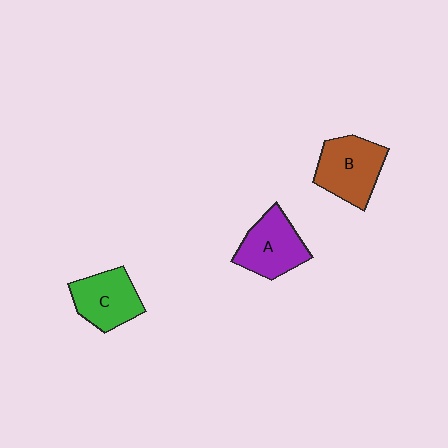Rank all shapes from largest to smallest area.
From largest to smallest: B (brown), A (purple), C (green).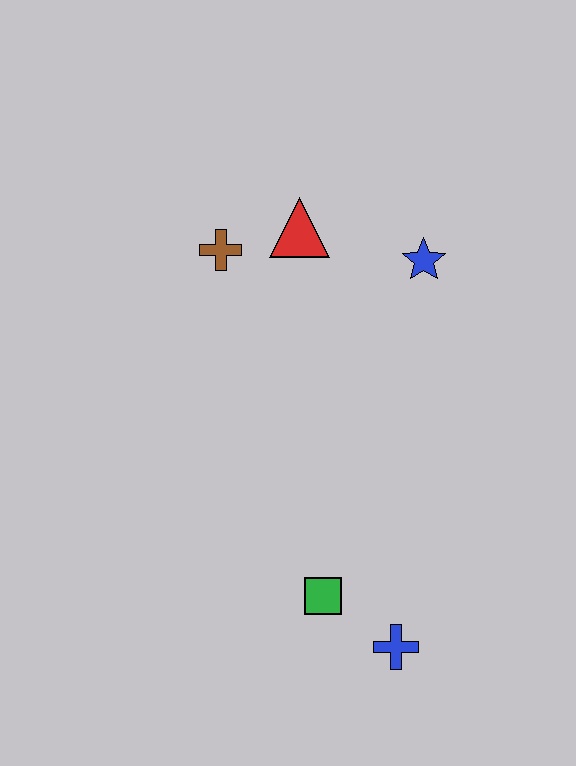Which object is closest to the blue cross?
The green square is closest to the blue cross.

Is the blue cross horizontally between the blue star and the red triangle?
Yes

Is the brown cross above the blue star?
Yes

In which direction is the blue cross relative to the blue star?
The blue cross is below the blue star.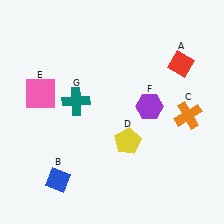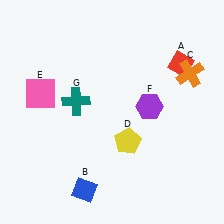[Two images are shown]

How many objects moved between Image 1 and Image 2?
2 objects moved between the two images.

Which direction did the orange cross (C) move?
The orange cross (C) moved up.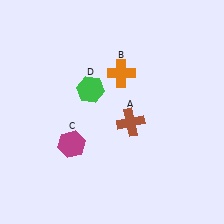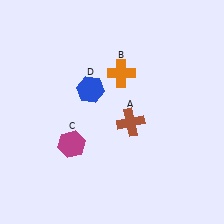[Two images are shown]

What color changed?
The hexagon (D) changed from green in Image 1 to blue in Image 2.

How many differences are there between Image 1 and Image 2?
There is 1 difference between the two images.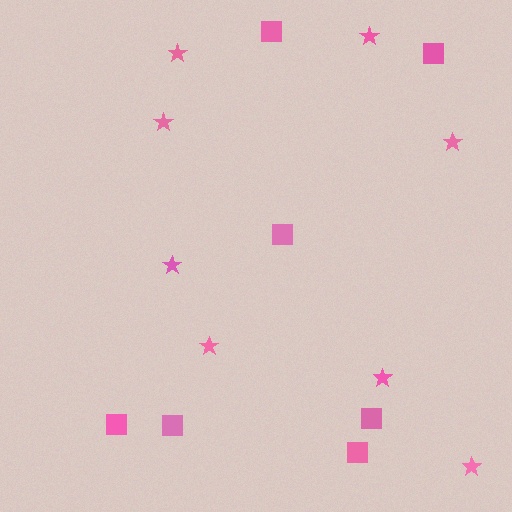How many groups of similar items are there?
There are 2 groups: one group of squares (7) and one group of stars (8).